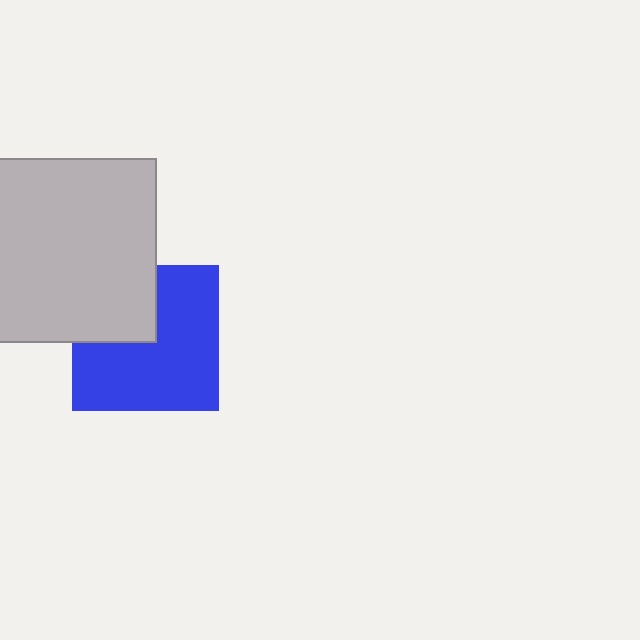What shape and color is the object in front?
The object in front is a light gray square.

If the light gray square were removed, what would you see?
You would see the complete blue square.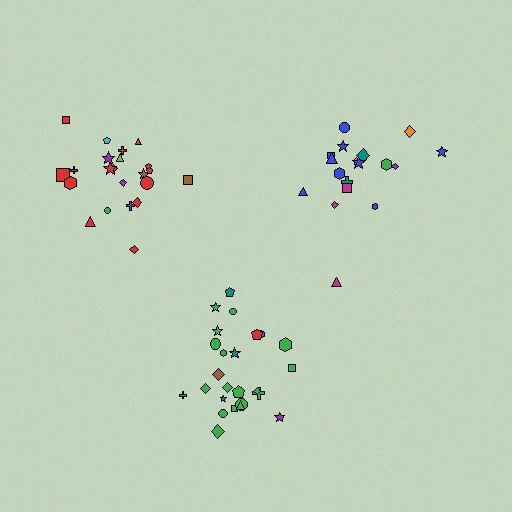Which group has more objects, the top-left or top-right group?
The top-left group.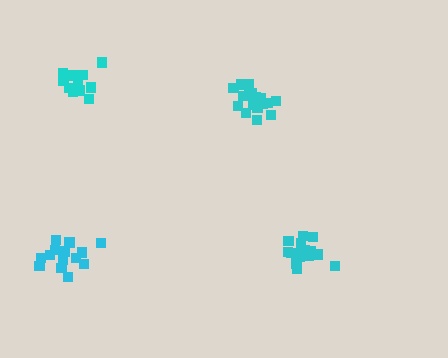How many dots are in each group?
Group 1: 12 dots, Group 2: 18 dots, Group 3: 15 dots, Group 4: 18 dots (63 total).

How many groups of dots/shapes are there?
There are 4 groups.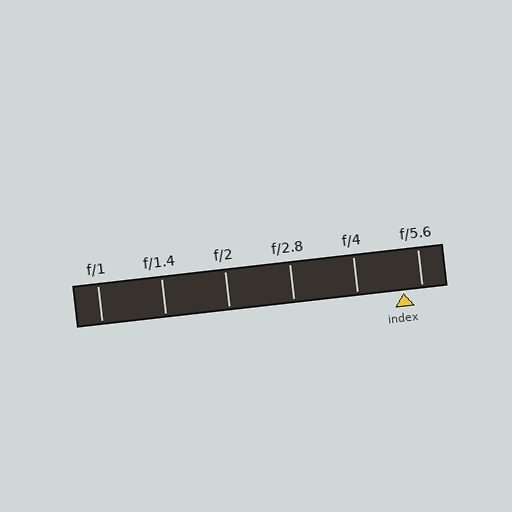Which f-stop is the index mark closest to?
The index mark is closest to f/5.6.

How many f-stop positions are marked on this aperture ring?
There are 6 f-stop positions marked.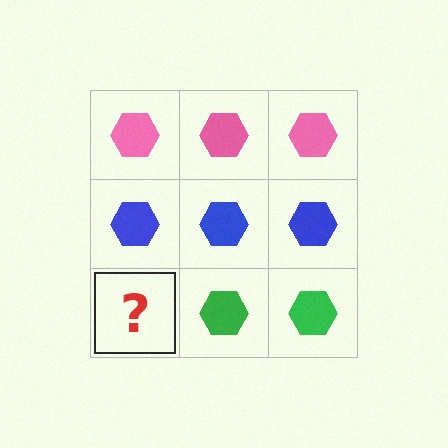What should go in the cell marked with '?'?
The missing cell should contain a green hexagon.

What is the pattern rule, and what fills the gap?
The rule is that each row has a consistent color. The gap should be filled with a green hexagon.